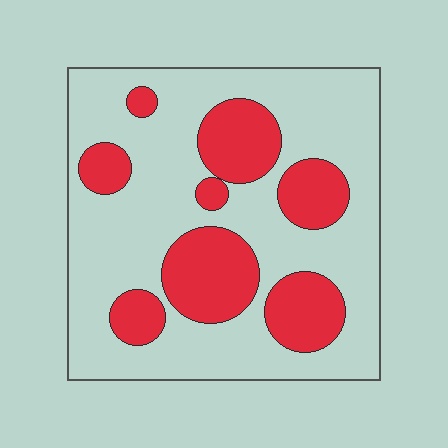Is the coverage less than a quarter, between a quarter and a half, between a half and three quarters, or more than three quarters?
Between a quarter and a half.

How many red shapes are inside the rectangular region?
8.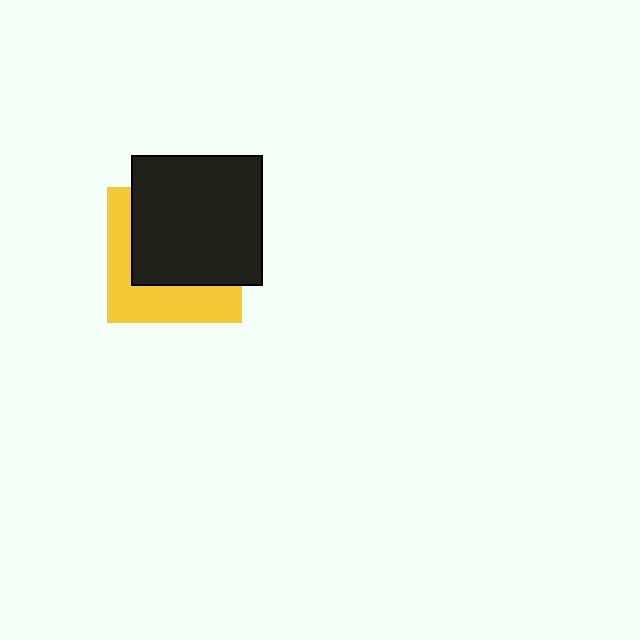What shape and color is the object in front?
The object in front is a black square.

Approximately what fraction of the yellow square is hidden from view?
Roughly 59% of the yellow square is hidden behind the black square.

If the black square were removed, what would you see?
You would see the complete yellow square.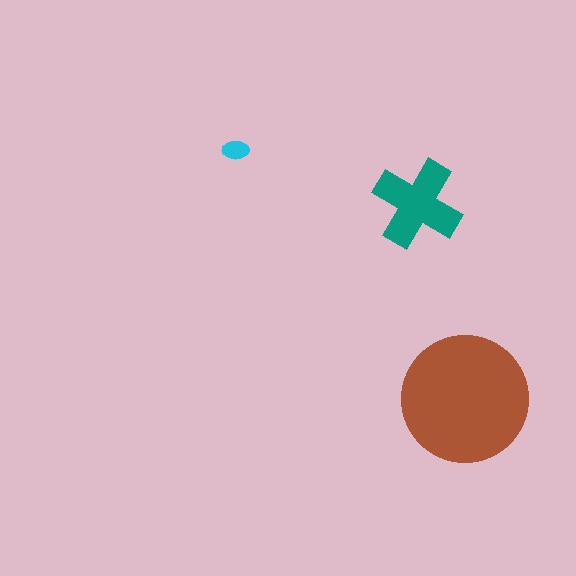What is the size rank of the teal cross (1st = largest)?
2nd.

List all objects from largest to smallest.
The brown circle, the teal cross, the cyan ellipse.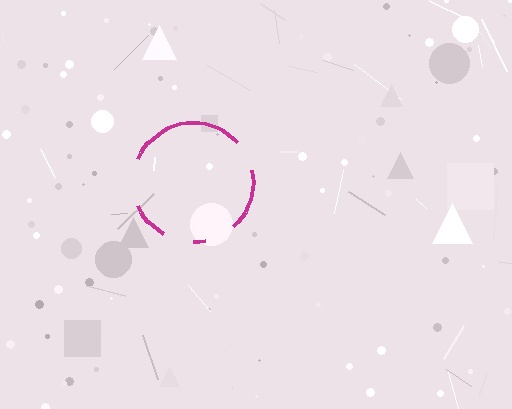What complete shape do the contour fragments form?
The contour fragments form a circle.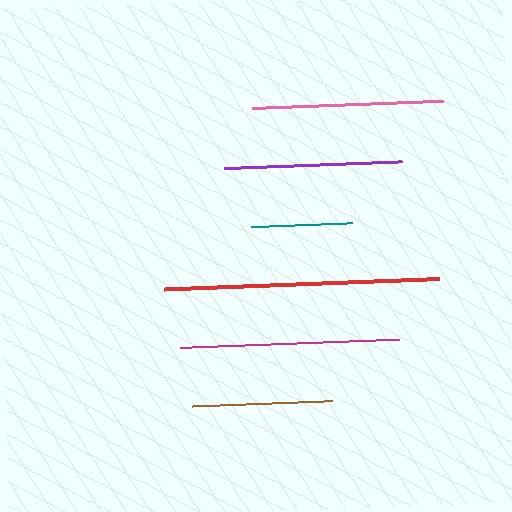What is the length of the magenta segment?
The magenta segment is approximately 219 pixels long.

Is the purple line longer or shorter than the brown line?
The purple line is longer than the brown line.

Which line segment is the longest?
The red line is the longest at approximately 275 pixels.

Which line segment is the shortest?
The teal line is the shortest at approximately 100 pixels.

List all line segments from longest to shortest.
From longest to shortest: red, magenta, pink, purple, brown, teal.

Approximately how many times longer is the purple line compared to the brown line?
The purple line is approximately 1.3 times the length of the brown line.